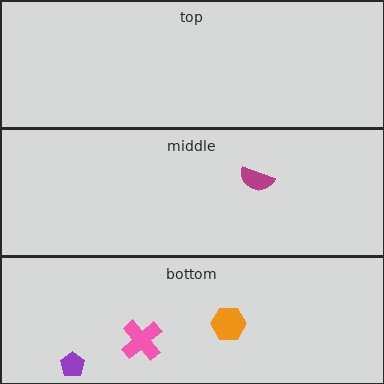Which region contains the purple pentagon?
The bottom region.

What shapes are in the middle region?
The magenta semicircle.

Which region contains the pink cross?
The bottom region.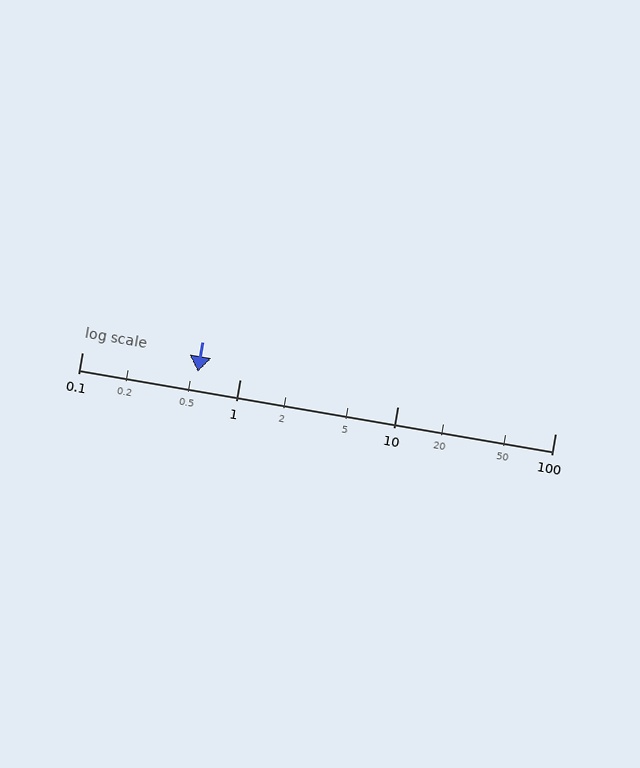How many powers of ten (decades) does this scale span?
The scale spans 3 decades, from 0.1 to 100.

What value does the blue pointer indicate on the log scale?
The pointer indicates approximately 0.54.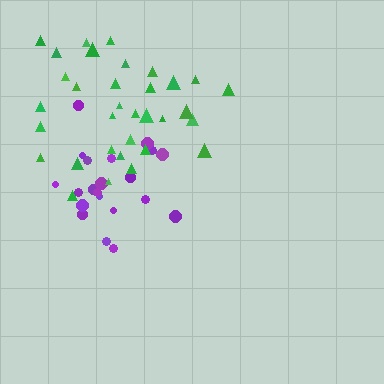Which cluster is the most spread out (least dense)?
Green.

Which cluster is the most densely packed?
Purple.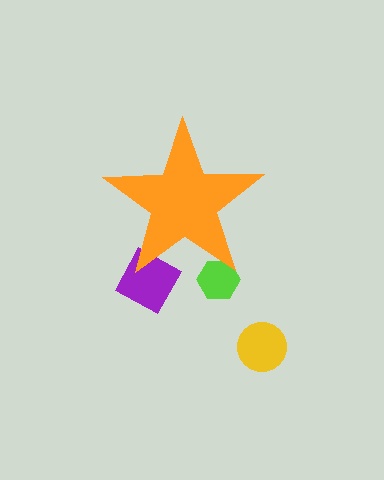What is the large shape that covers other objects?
An orange star.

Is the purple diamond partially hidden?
Yes, the purple diamond is partially hidden behind the orange star.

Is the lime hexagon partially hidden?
Yes, the lime hexagon is partially hidden behind the orange star.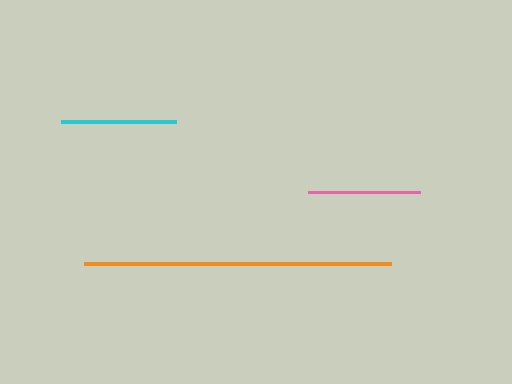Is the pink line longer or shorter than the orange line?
The orange line is longer than the pink line.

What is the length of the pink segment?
The pink segment is approximately 113 pixels long.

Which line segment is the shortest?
The pink line is the shortest at approximately 113 pixels.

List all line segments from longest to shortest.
From longest to shortest: orange, cyan, pink.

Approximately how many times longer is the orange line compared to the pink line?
The orange line is approximately 2.7 times the length of the pink line.